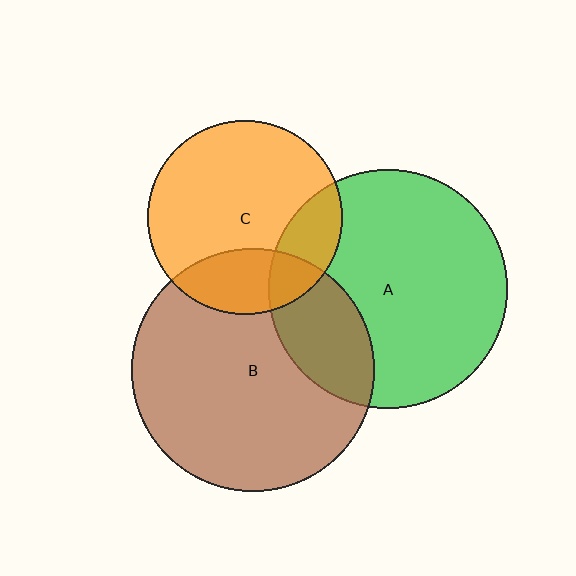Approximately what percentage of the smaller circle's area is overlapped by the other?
Approximately 25%.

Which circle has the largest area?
Circle B (brown).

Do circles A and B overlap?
Yes.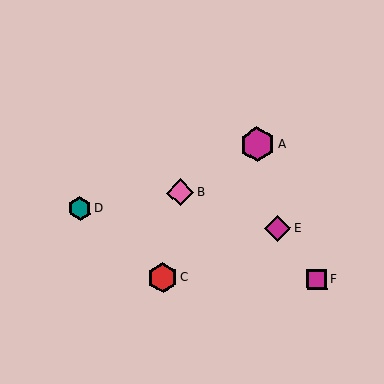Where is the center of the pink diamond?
The center of the pink diamond is at (180, 192).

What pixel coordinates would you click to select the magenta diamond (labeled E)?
Click at (278, 228) to select the magenta diamond E.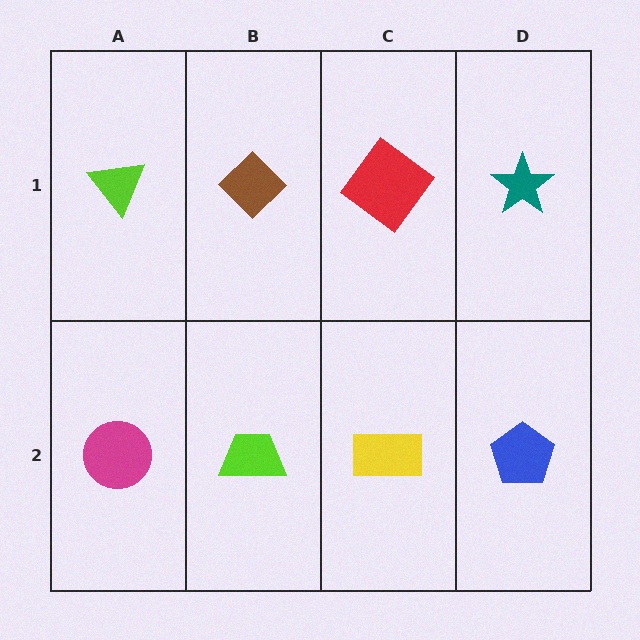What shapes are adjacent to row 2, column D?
A teal star (row 1, column D), a yellow rectangle (row 2, column C).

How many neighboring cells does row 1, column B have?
3.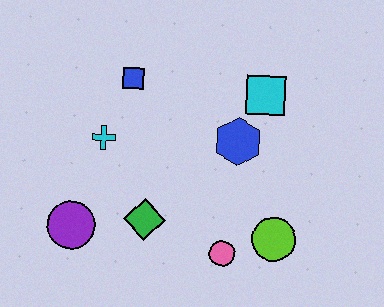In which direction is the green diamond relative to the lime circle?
The green diamond is to the left of the lime circle.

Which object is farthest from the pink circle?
The blue square is farthest from the pink circle.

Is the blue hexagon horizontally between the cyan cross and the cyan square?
Yes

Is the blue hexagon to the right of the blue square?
Yes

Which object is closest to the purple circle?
The green diamond is closest to the purple circle.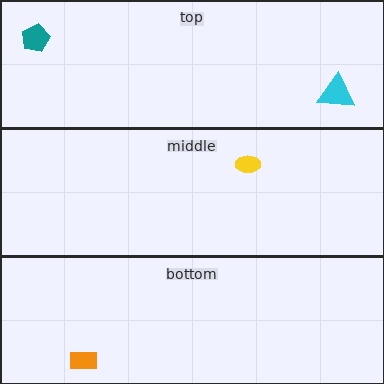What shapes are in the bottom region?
The orange rectangle.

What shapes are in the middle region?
The yellow ellipse.